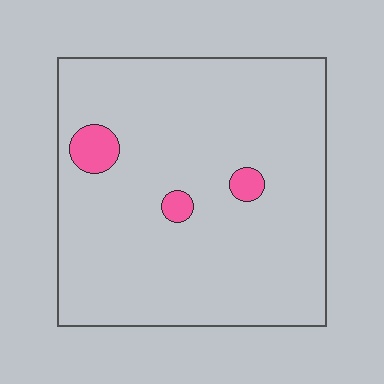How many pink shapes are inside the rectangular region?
3.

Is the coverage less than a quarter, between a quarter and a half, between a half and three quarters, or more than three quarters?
Less than a quarter.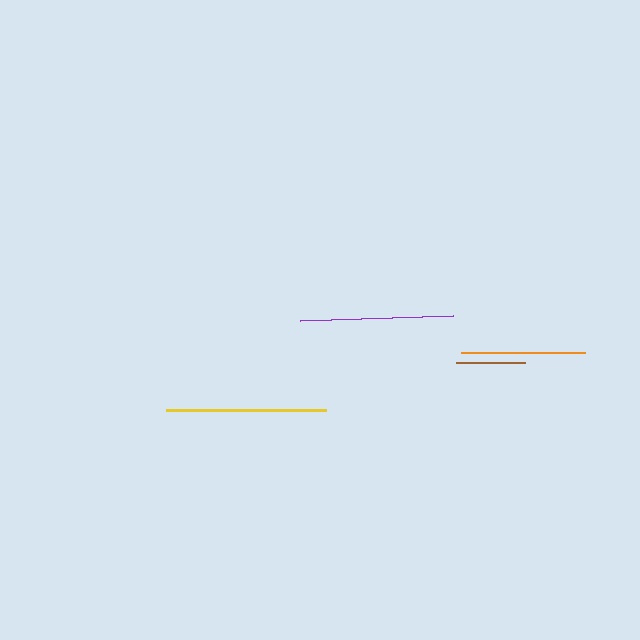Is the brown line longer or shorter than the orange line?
The orange line is longer than the brown line.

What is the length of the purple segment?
The purple segment is approximately 153 pixels long.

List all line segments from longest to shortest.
From longest to shortest: yellow, purple, orange, brown.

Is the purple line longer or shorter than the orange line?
The purple line is longer than the orange line.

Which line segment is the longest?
The yellow line is the longest at approximately 159 pixels.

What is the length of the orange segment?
The orange segment is approximately 123 pixels long.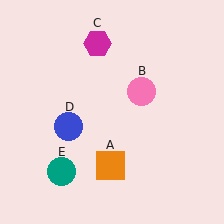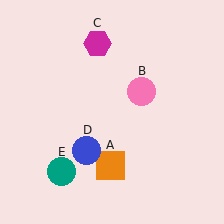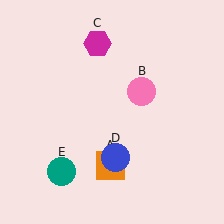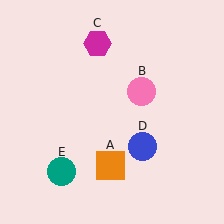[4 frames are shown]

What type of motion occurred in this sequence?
The blue circle (object D) rotated counterclockwise around the center of the scene.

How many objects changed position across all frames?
1 object changed position: blue circle (object D).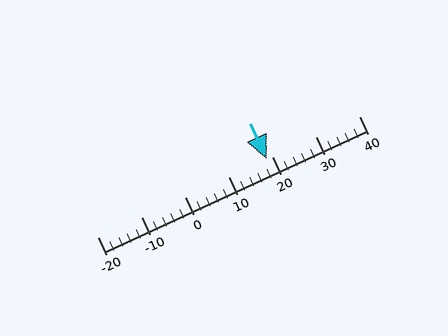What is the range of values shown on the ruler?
The ruler shows values from -20 to 40.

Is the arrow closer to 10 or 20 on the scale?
The arrow is closer to 20.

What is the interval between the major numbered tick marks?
The major tick marks are spaced 10 units apart.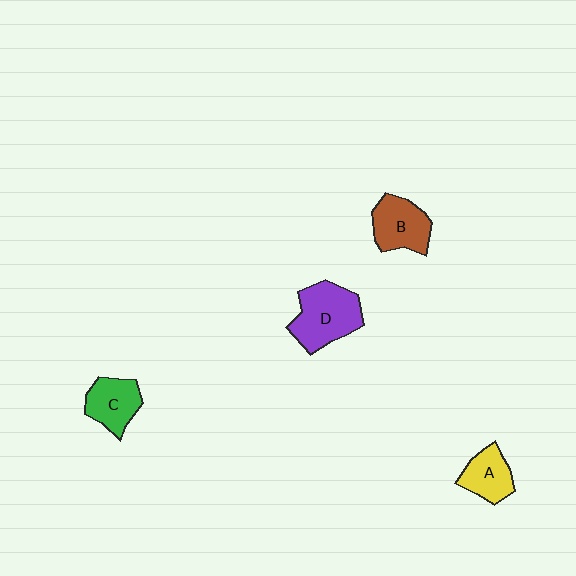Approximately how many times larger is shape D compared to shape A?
Approximately 1.7 times.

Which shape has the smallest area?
Shape A (yellow).